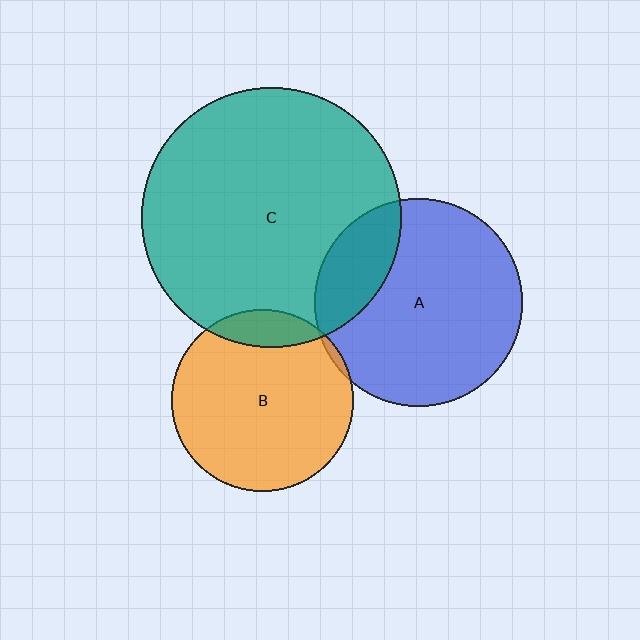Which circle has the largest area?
Circle C (teal).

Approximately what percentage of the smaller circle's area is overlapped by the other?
Approximately 20%.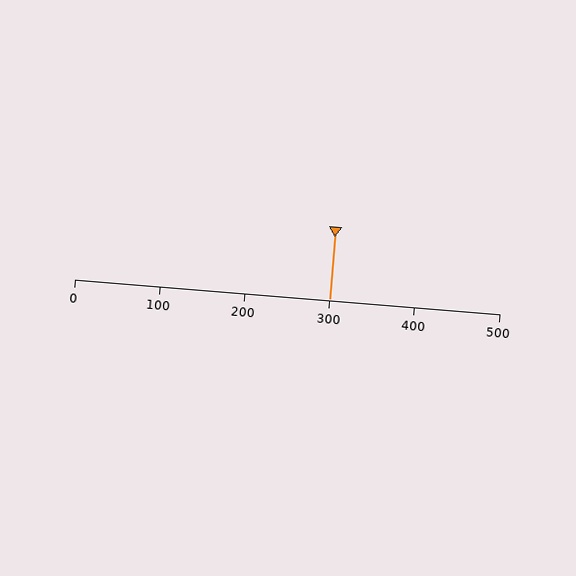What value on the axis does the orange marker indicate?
The marker indicates approximately 300.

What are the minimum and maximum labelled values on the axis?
The axis runs from 0 to 500.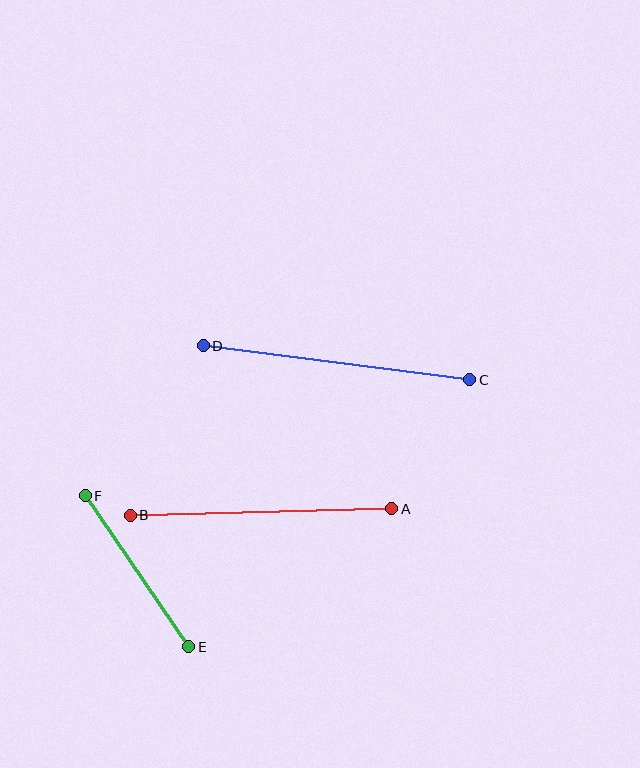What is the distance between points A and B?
The distance is approximately 262 pixels.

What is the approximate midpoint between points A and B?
The midpoint is at approximately (261, 512) pixels.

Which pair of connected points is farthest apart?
Points C and D are farthest apart.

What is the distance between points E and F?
The distance is approximately 183 pixels.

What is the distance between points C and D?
The distance is approximately 269 pixels.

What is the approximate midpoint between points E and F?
The midpoint is at approximately (137, 571) pixels.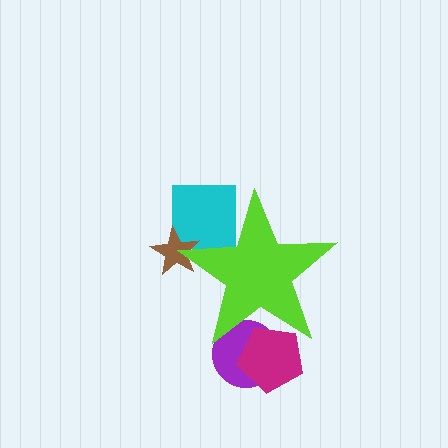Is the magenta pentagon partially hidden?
Yes, the magenta pentagon is partially hidden behind the lime star.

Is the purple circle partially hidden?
Yes, the purple circle is partially hidden behind the lime star.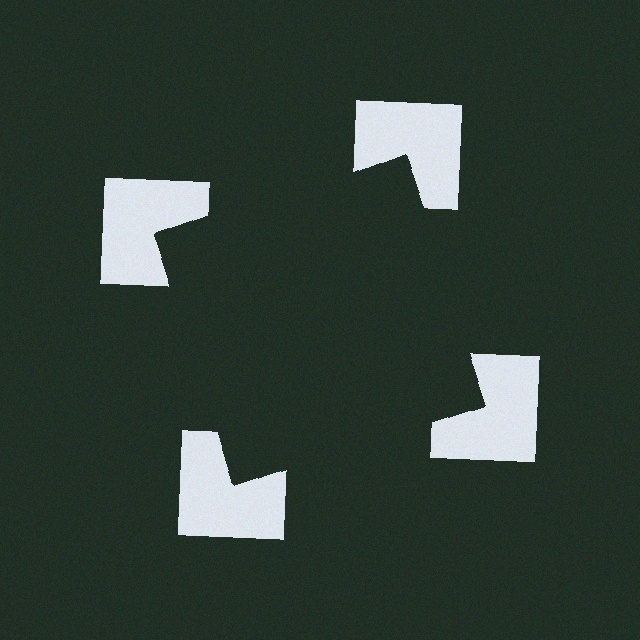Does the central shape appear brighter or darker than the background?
It typically appears slightly darker than the background, even though no actual brightness change is drawn.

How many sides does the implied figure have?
4 sides.